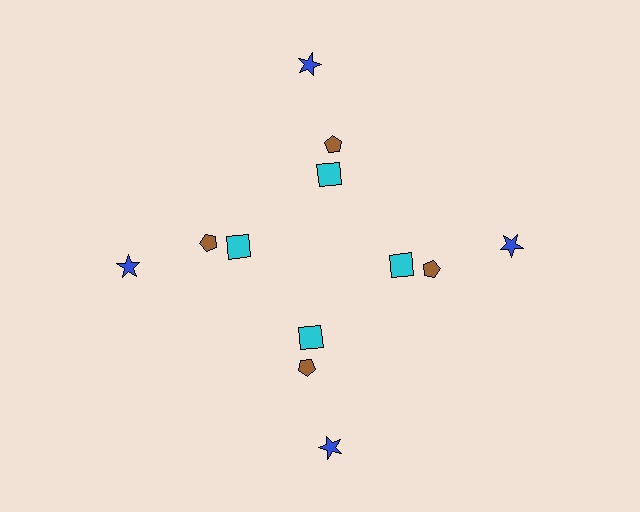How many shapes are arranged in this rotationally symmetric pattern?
There are 12 shapes, arranged in 4 groups of 3.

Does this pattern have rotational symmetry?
Yes, this pattern has 4-fold rotational symmetry. It looks the same after rotating 90 degrees around the center.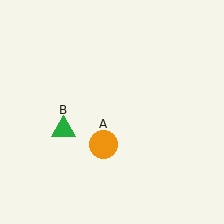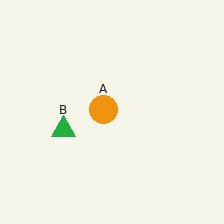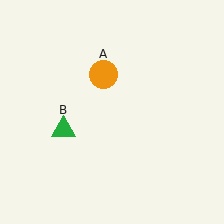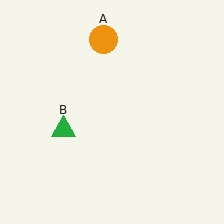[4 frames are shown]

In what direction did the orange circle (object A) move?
The orange circle (object A) moved up.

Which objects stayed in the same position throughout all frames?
Green triangle (object B) remained stationary.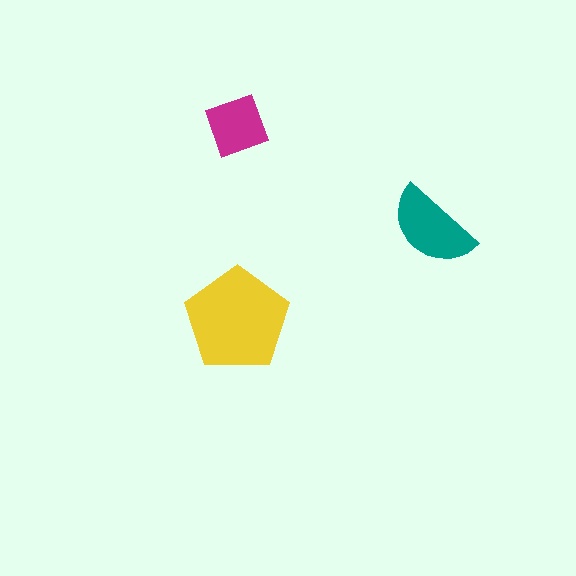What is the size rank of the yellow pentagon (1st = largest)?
1st.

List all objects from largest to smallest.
The yellow pentagon, the teal semicircle, the magenta diamond.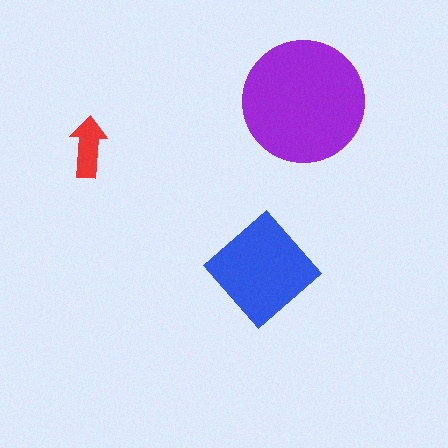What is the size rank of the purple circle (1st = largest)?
1st.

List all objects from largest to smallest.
The purple circle, the blue diamond, the red arrow.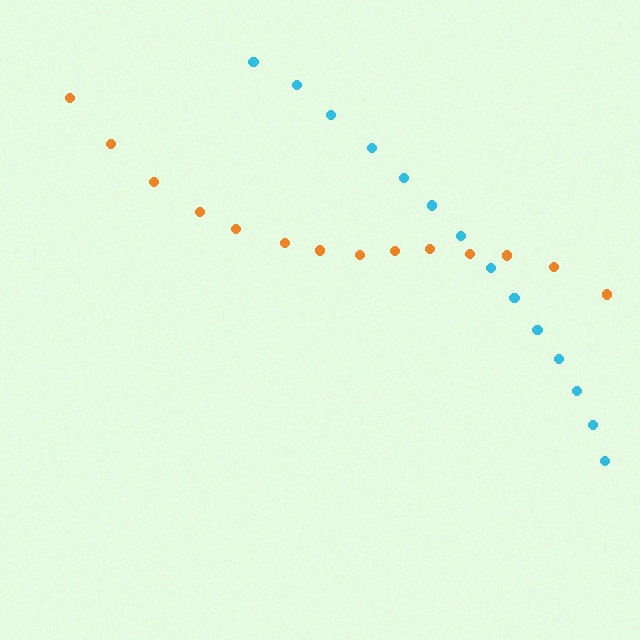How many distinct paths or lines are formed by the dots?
There are 2 distinct paths.